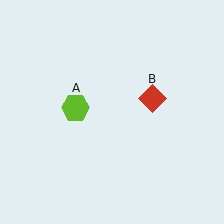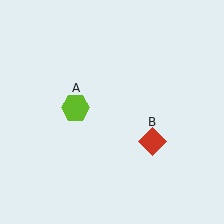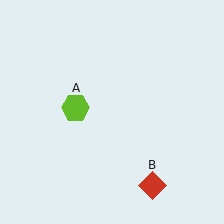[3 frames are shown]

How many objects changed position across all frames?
1 object changed position: red diamond (object B).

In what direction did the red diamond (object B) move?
The red diamond (object B) moved down.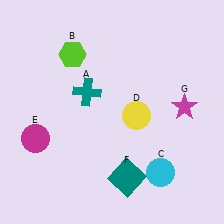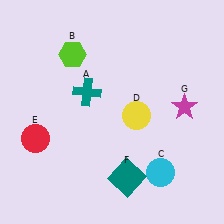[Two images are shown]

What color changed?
The circle (E) changed from magenta in Image 1 to red in Image 2.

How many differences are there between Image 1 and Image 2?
There is 1 difference between the two images.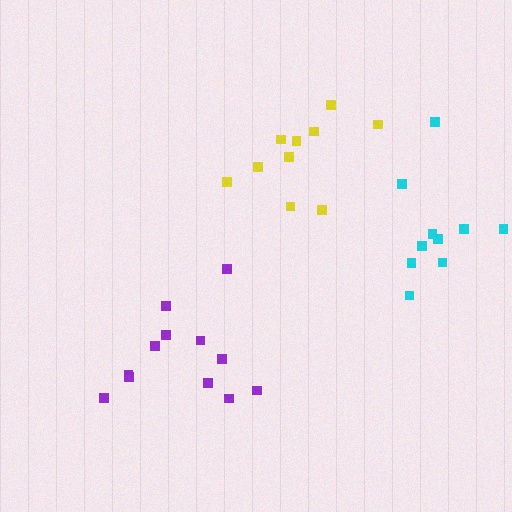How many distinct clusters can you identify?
There are 3 distinct clusters.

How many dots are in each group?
Group 1: 10 dots, Group 2: 12 dots, Group 3: 10 dots (32 total).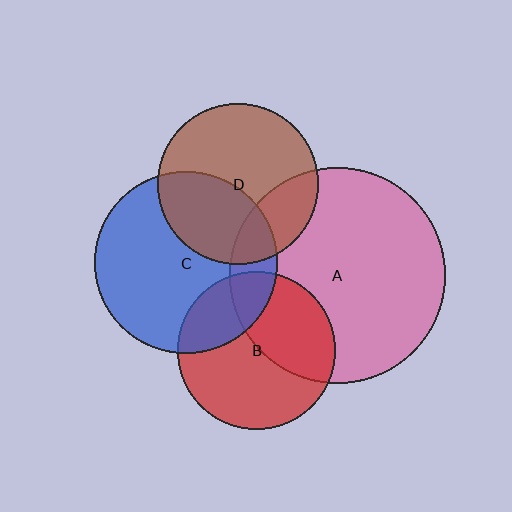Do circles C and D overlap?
Yes.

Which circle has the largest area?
Circle A (pink).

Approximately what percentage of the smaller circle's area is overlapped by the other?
Approximately 40%.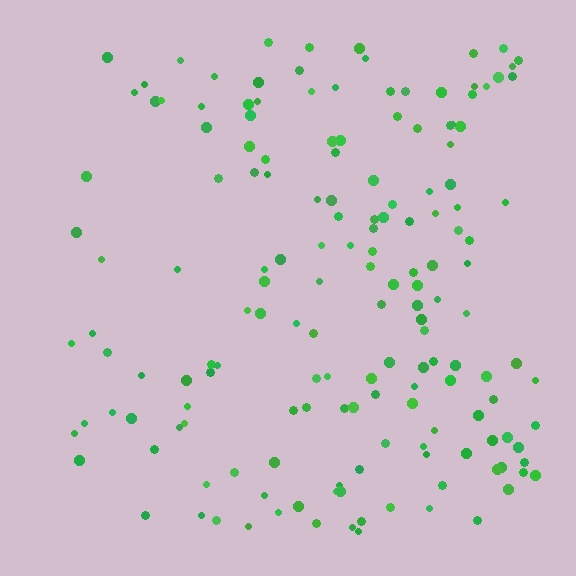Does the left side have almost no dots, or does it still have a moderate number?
Still a moderate number, just noticeably fewer than the right.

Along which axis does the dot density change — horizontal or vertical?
Horizontal.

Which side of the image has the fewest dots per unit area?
The left.